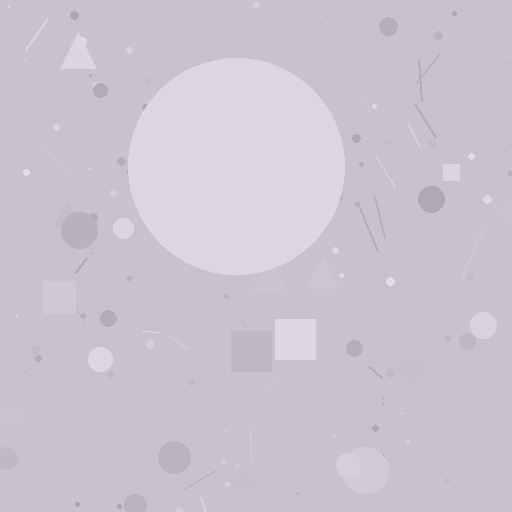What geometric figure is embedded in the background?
A circle is embedded in the background.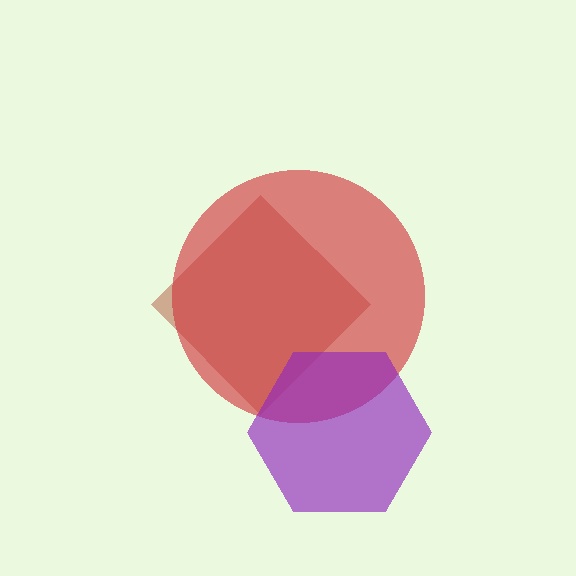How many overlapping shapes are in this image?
There are 3 overlapping shapes in the image.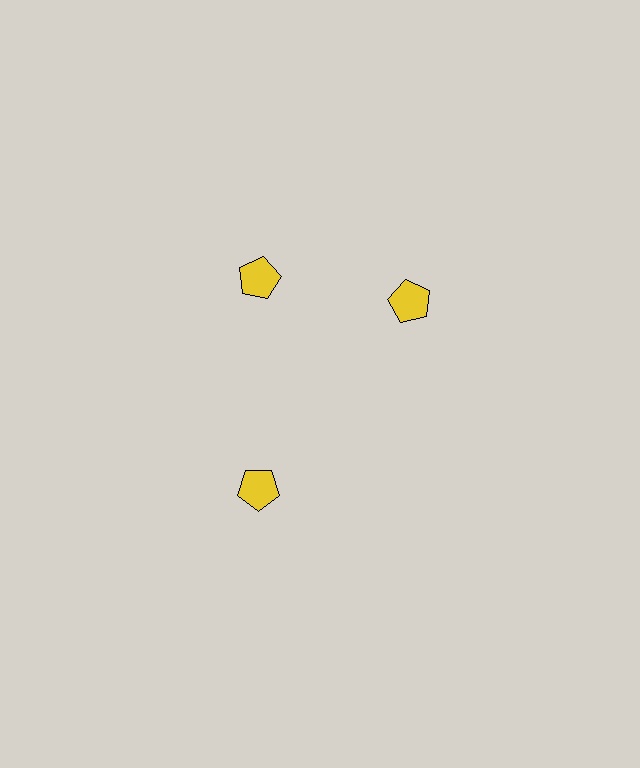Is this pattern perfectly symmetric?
No. The 3 yellow pentagons are arranged in a ring, but one element near the 3 o'clock position is rotated out of alignment along the ring, breaking the 3-fold rotational symmetry.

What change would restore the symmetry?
The symmetry would be restored by rotating it back into even spacing with its neighbors so that all 3 pentagons sit at equal angles and equal distance from the center.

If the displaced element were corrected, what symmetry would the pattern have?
It would have 3-fold rotational symmetry — the pattern would map onto itself every 120 degrees.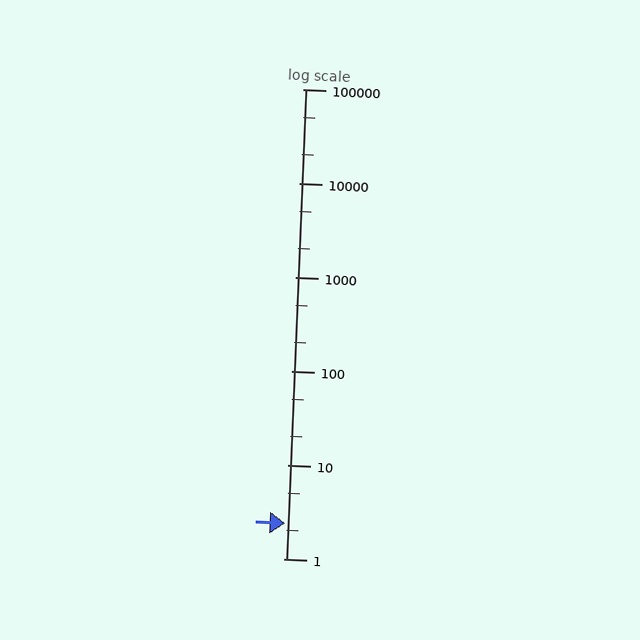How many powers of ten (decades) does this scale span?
The scale spans 5 decades, from 1 to 100000.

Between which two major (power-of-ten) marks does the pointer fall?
The pointer is between 1 and 10.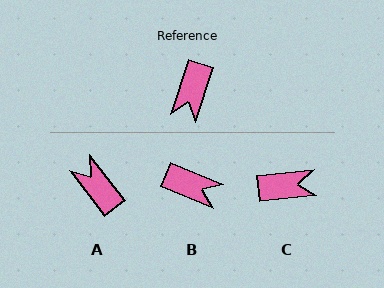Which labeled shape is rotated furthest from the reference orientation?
A, about 124 degrees away.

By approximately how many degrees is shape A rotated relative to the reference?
Approximately 124 degrees clockwise.